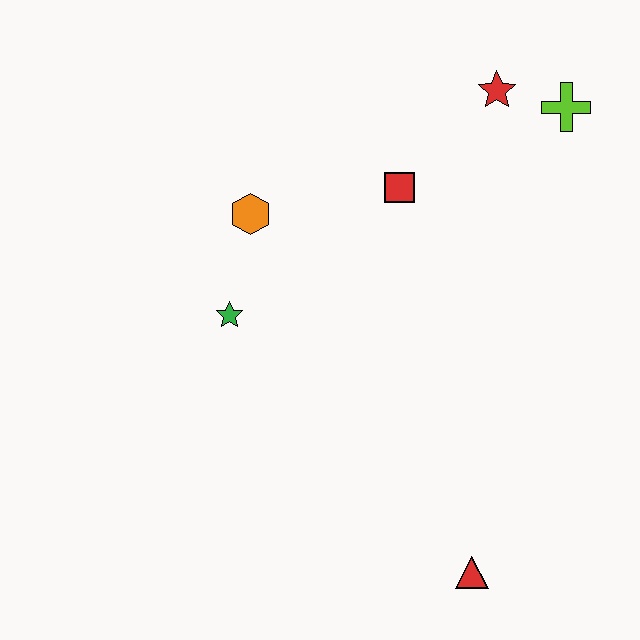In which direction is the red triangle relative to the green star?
The red triangle is below the green star.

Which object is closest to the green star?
The orange hexagon is closest to the green star.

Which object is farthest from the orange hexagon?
The red triangle is farthest from the orange hexagon.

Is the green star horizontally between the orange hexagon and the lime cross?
No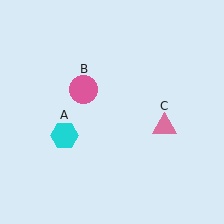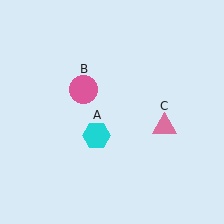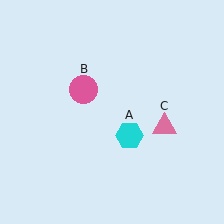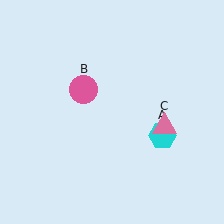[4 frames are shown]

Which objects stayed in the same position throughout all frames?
Pink circle (object B) and pink triangle (object C) remained stationary.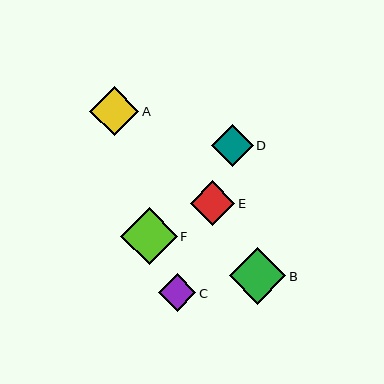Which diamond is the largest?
Diamond B is the largest with a size of approximately 57 pixels.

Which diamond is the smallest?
Diamond C is the smallest with a size of approximately 38 pixels.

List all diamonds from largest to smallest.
From largest to smallest: B, F, A, E, D, C.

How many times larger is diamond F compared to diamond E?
Diamond F is approximately 1.3 times the size of diamond E.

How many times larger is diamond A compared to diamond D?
Diamond A is approximately 1.2 times the size of diamond D.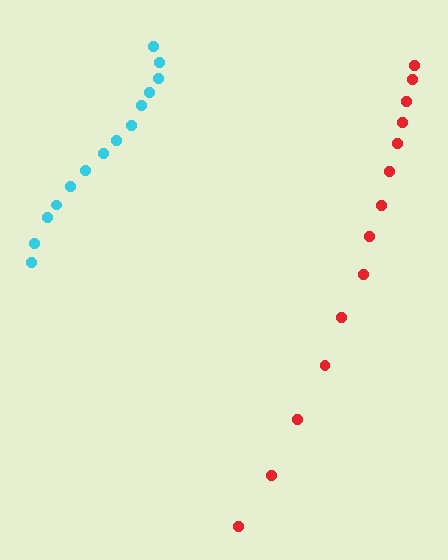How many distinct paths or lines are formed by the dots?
There are 2 distinct paths.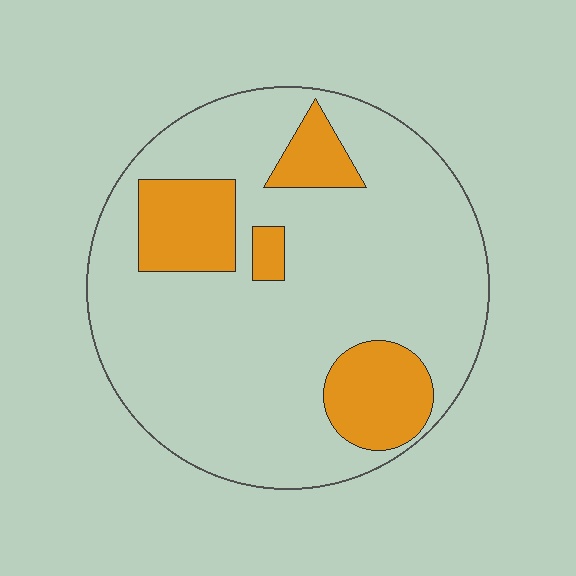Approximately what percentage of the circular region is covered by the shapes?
Approximately 20%.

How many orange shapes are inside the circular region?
4.